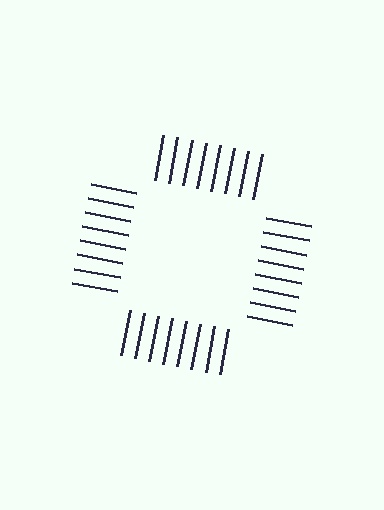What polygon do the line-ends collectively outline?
An illusory square — the line segments terminate on its edges but no continuous stroke is drawn.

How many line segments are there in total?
32 — 8 along each of the 4 edges.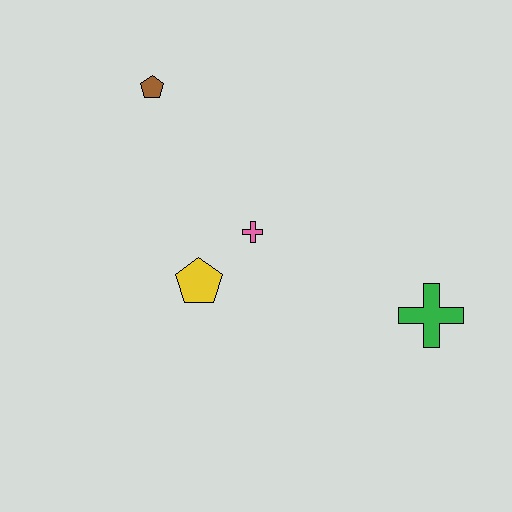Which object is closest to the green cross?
The pink cross is closest to the green cross.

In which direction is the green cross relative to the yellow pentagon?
The green cross is to the right of the yellow pentagon.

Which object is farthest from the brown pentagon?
The green cross is farthest from the brown pentagon.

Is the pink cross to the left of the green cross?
Yes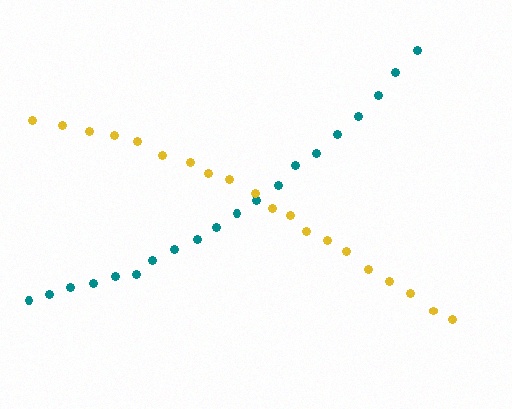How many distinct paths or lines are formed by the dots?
There are 2 distinct paths.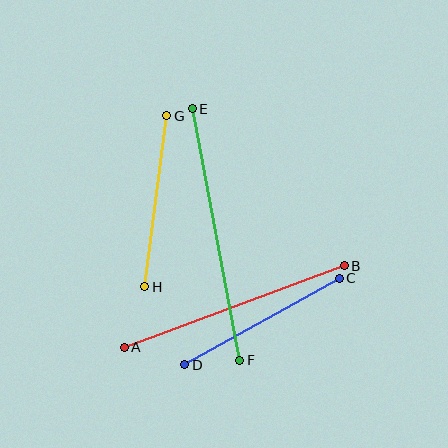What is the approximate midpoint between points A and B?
The midpoint is at approximately (234, 306) pixels.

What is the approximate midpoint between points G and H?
The midpoint is at approximately (156, 201) pixels.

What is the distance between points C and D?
The distance is approximately 177 pixels.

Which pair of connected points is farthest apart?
Points E and F are farthest apart.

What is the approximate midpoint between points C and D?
The midpoint is at approximately (262, 322) pixels.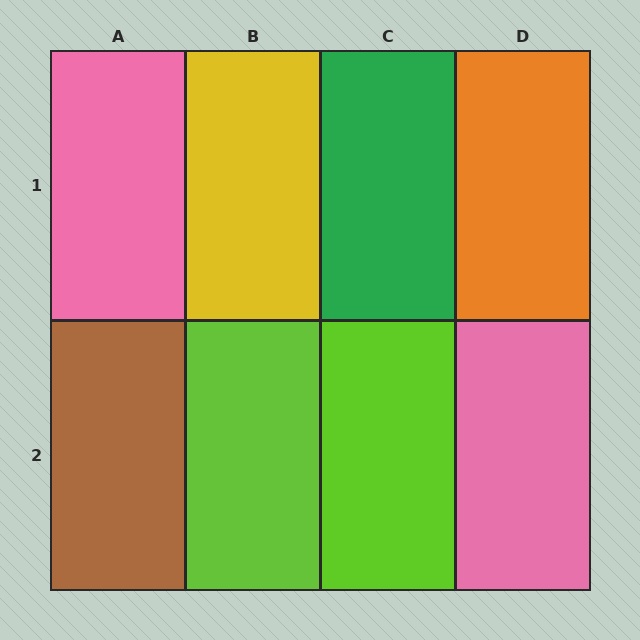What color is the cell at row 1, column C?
Green.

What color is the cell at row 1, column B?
Yellow.